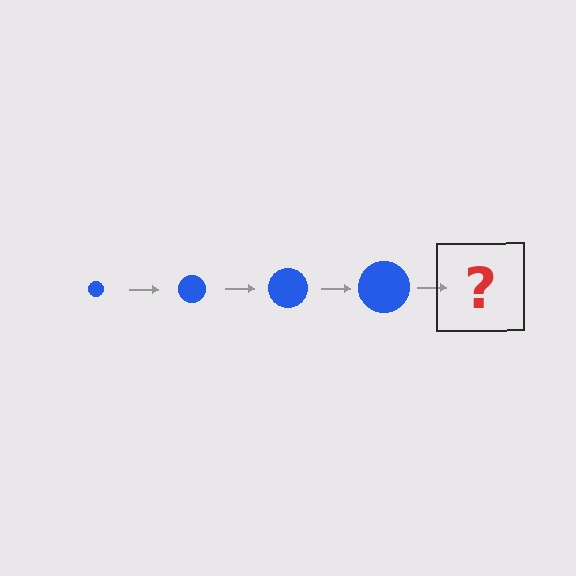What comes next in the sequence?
The next element should be a blue circle, larger than the previous one.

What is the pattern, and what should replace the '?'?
The pattern is that the circle gets progressively larger each step. The '?' should be a blue circle, larger than the previous one.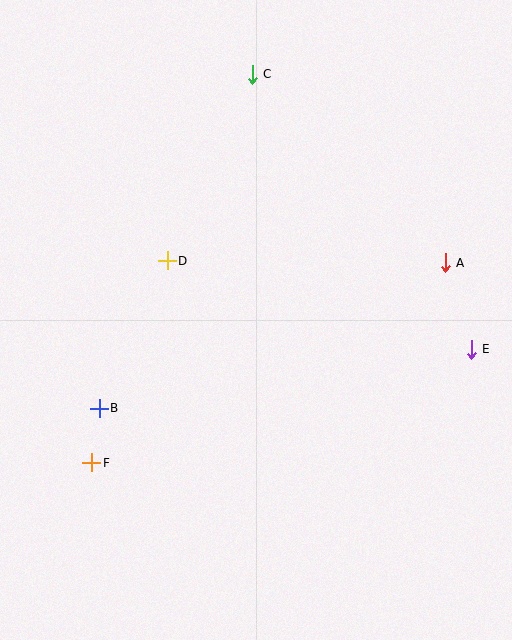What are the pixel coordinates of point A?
Point A is at (445, 263).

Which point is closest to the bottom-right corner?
Point E is closest to the bottom-right corner.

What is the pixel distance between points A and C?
The distance between A and C is 270 pixels.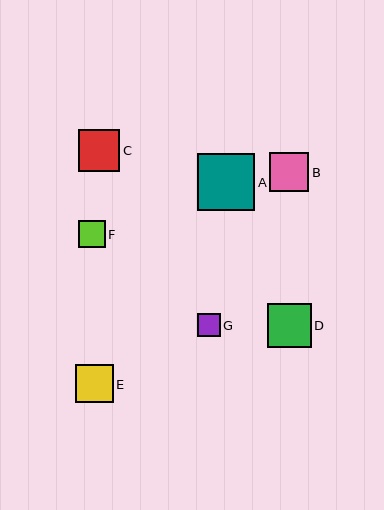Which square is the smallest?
Square G is the smallest with a size of approximately 23 pixels.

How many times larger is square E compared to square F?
Square E is approximately 1.4 times the size of square F.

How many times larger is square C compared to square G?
Square C is approximately 1.8 times the size of square G.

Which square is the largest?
Square A is the largest with a size of approximately 57 pixels.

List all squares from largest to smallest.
From largest to smallest: A, D, C, B, E, F, G.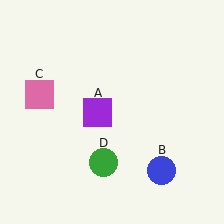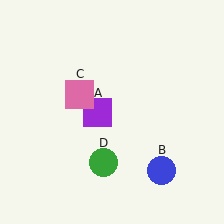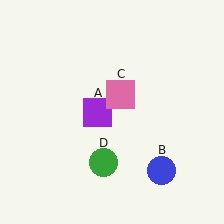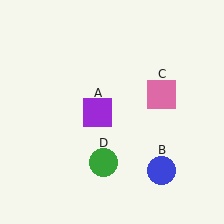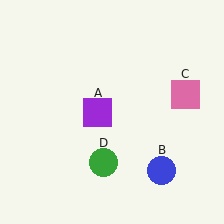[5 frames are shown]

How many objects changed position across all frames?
1 object changed position: pink square (object C).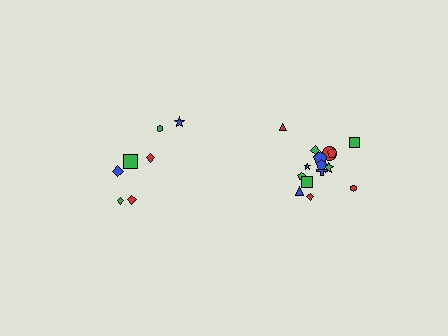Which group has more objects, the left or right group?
The right group.